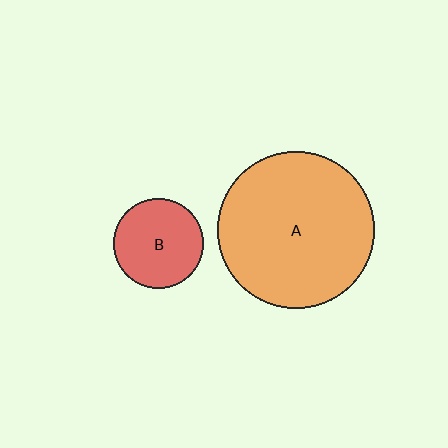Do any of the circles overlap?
No, none of the circles overlap.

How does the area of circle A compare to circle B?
Approximately 3.0 times.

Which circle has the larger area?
Circle A (orange).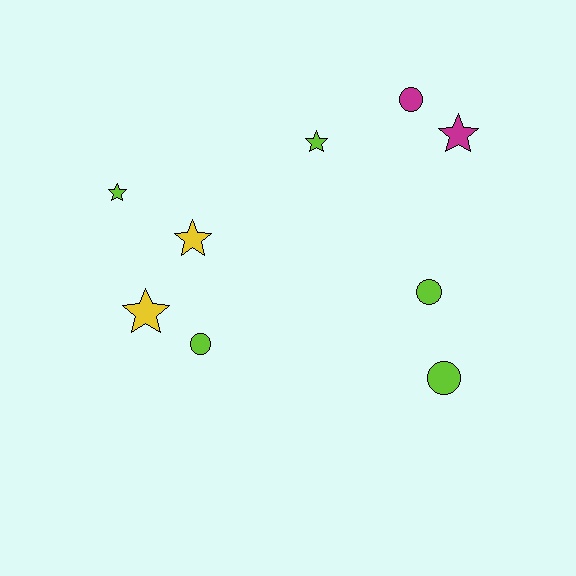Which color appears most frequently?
Lime, with 5 objects.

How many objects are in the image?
There are 9 objects.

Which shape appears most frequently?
Star, with 5 objects.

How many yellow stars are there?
There are 2 yellow stars.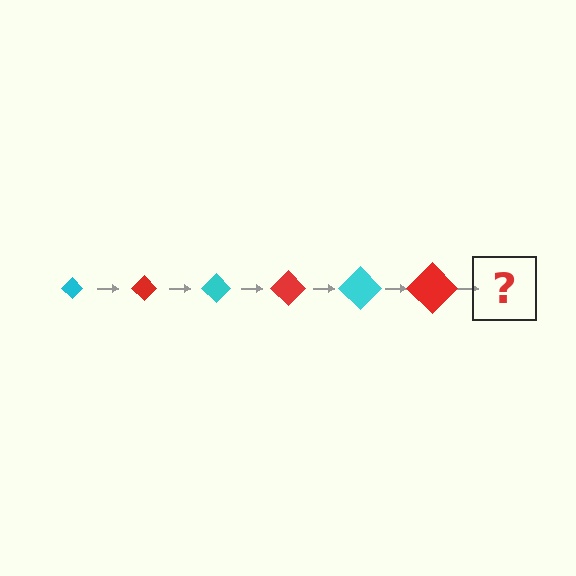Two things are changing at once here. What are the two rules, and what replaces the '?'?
The two rules are that the diamond grows larger each step and the color cycles through cyan and red. The '?' should be a cyan diamond, larger than the previous one.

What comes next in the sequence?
The next element should be a cyan diamond, larger than the previous one.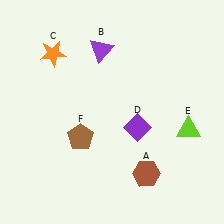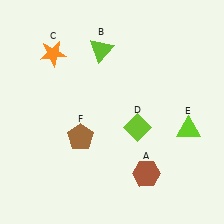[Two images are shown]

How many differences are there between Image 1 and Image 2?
There are 2 differences between the two images.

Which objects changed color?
B changed from purple to lime. D changed from purple to lime.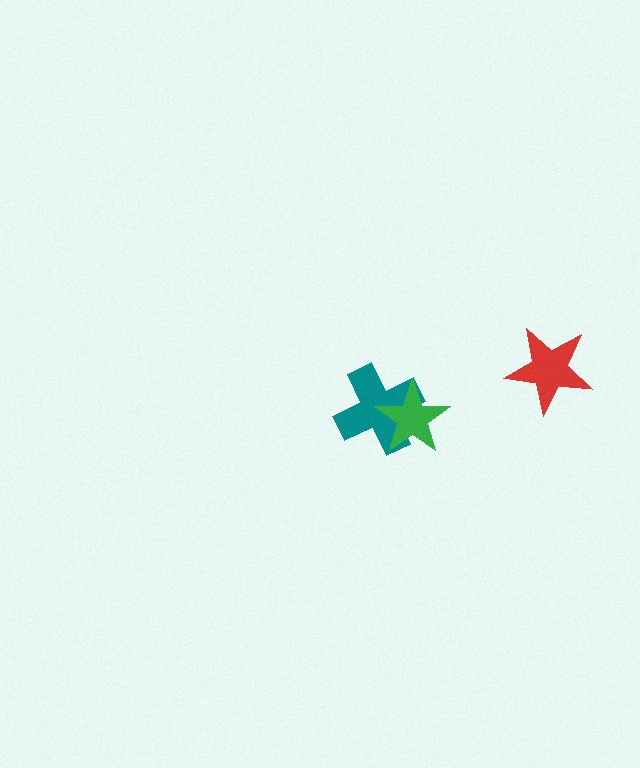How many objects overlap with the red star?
0 objects overlap with the red star.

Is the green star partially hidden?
No, no other shape covers it.